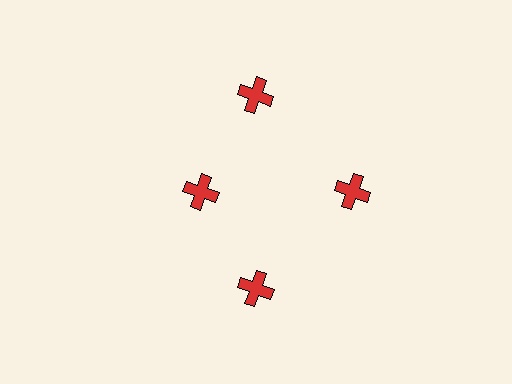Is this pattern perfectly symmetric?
No. The 4 red crosses are arranged in a ring, but one element near the 9 o'clock position is pulled inward toward the center, breaking the 4-fold rotational symmetry.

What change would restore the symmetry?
The symmetry would be restored by moving it outward, back onto the ring so that all 4 crosses sit at equal angles and equal distance from the center.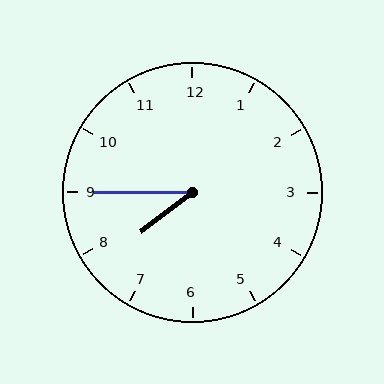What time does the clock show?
7:45.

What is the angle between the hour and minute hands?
Approximately 38 degrees.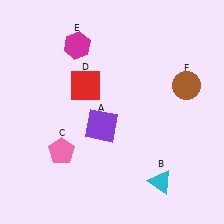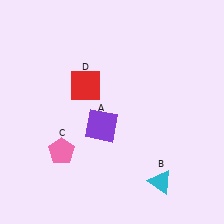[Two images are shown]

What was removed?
The magenta hexagon (E), the brown circle (F) were removed in Image 2.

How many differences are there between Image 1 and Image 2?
There are 2 differences between the two images.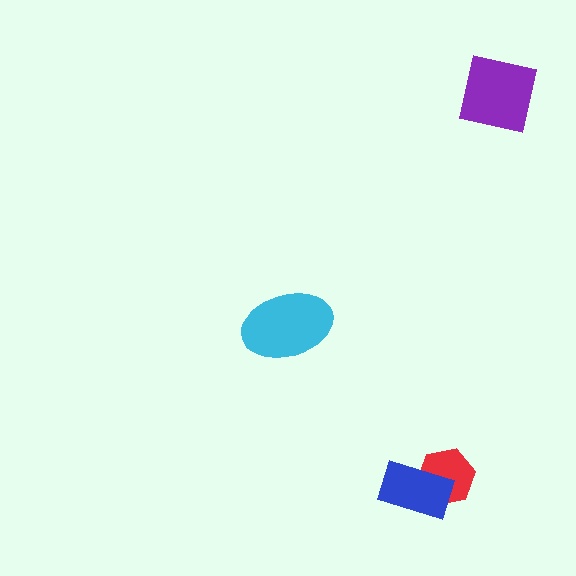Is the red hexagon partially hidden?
Yes, it is partially covered by another shape.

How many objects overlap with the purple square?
0 objects overlap with the purple square.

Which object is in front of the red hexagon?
The blue rectangle is in front of the red hexagon.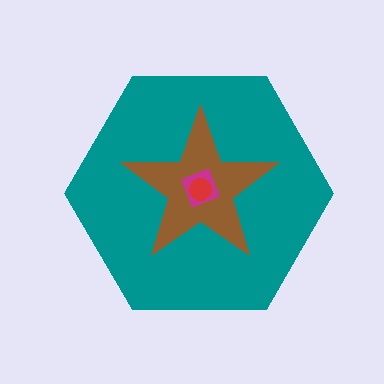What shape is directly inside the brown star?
The magenta square.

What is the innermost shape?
The red circle.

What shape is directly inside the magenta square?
The red circle.